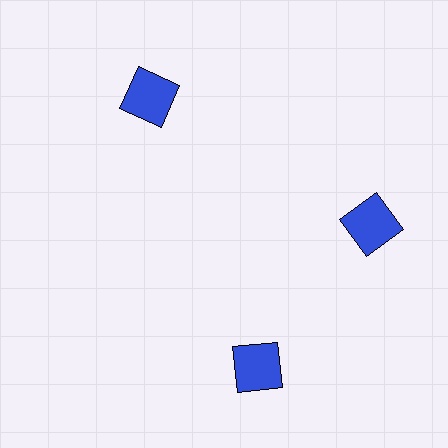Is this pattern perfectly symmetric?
No. The 3 blue squares are arranged in a ring, but one element near the 7 o'clock position is rotated out of alignment along the ring, breaking the 3-fold rotational symmetry.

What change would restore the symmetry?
The symmetry would be restored by rotating it back into even spacing with its neighbors so that all 3 squares sit at equal angles and equal distance from the center.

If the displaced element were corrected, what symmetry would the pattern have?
It would have 3-fold rotational symmetry — the pattern would map onto itself every 120 degrees.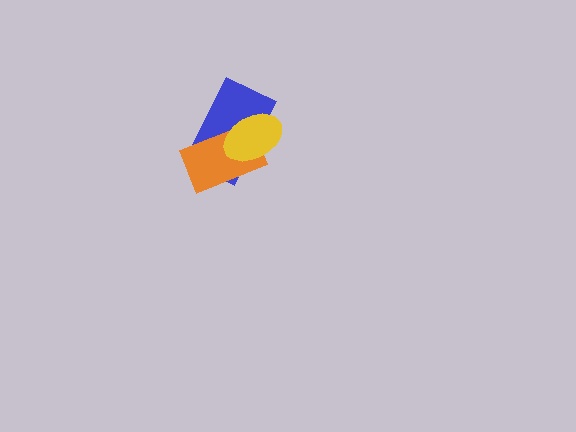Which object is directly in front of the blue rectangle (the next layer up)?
The orange rectangle is directly in front of the blue rectangle.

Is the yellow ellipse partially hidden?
No, no other shape covers it.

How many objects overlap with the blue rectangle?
2 objects overlap with the blue rectangle.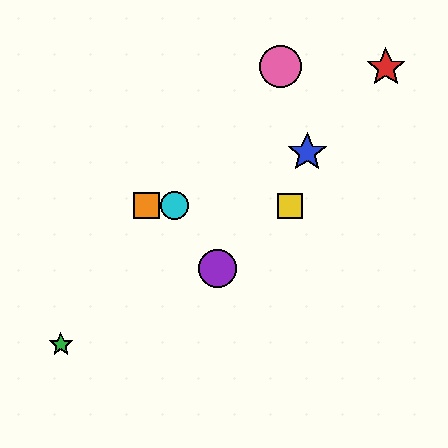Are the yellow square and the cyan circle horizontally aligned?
Yes, both are at y≈206.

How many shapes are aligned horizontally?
3 shapes (the yellow square, the orange square, the cyan circle) are aligned horizontally.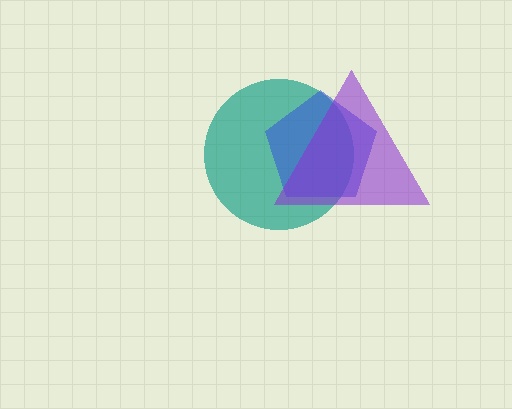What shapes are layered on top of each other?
The layered shapes are: a teal circle, a blue pentagon, a purple triangle.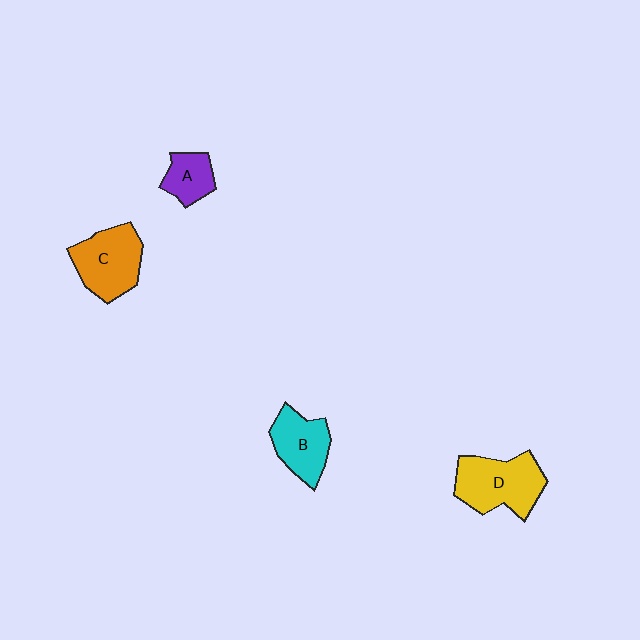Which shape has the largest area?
Shape D (yellow).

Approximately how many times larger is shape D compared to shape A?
Approximately 2.0 times.